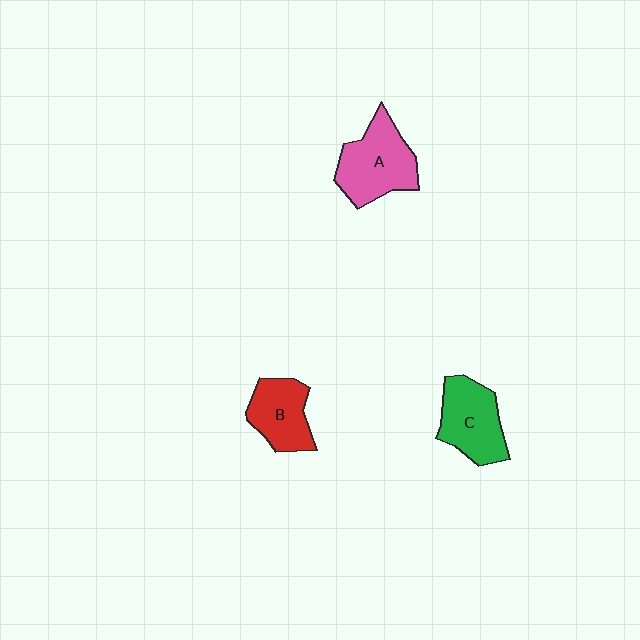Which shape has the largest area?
Shape A (pink).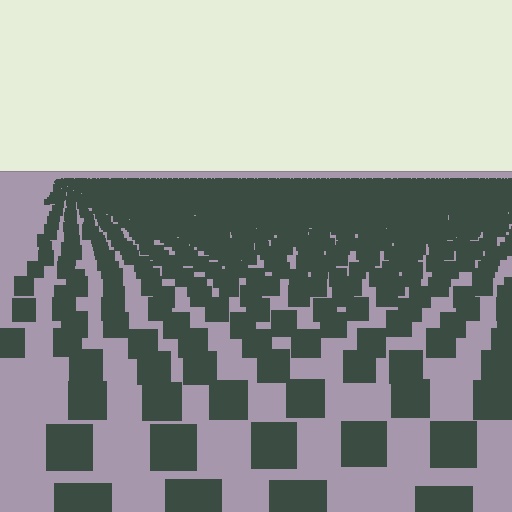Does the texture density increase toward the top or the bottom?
Density increases toward the top.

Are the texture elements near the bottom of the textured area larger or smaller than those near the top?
Larger. Near the bottom, elements are closer to the viewer and appear at a bigger on-screen size.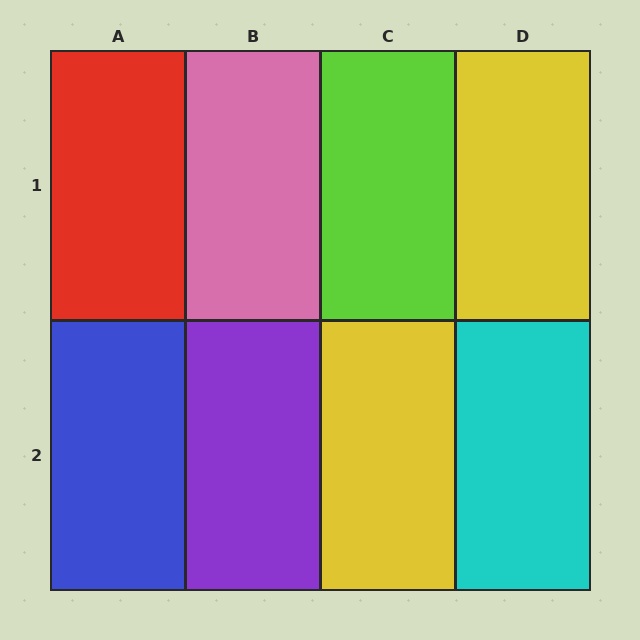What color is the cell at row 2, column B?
Purple.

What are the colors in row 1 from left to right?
Red, pink, lime, yellow.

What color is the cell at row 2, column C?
Yellow.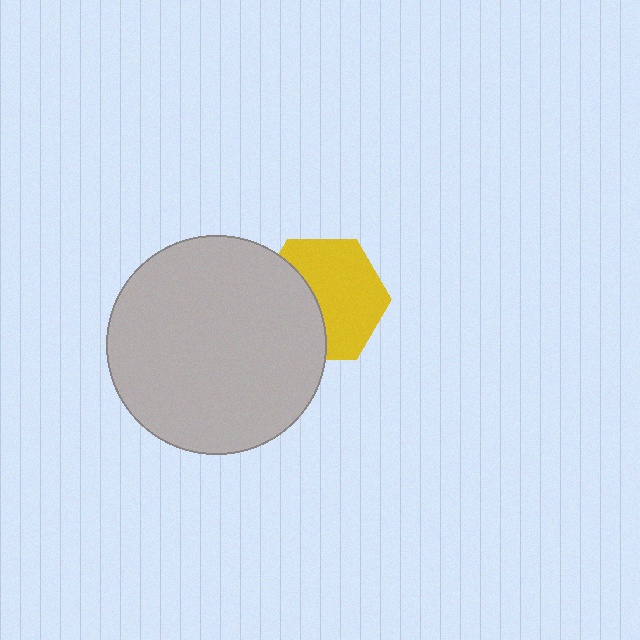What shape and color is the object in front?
The object in front is a light gray circle.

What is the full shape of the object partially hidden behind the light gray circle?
The partially hidden object is a yellow hexagon.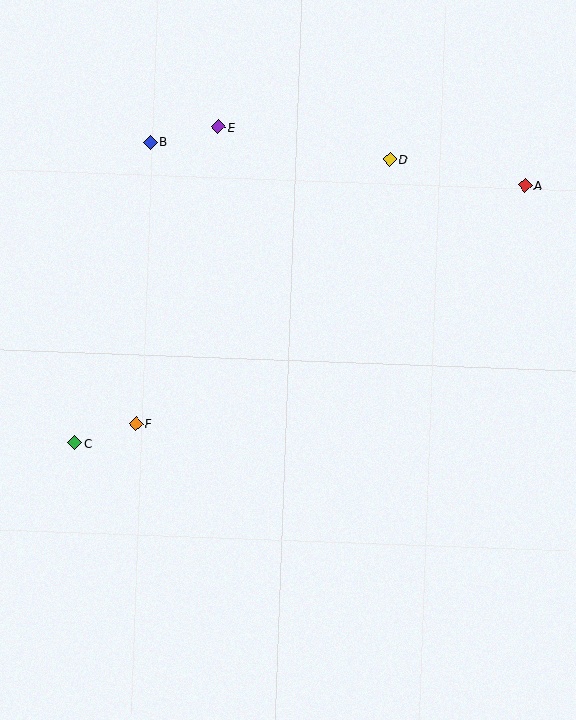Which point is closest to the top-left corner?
Point B is closest to the top-left corner.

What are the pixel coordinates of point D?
Point D is at (390, 159).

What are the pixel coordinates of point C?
Point C is at (75, 443).